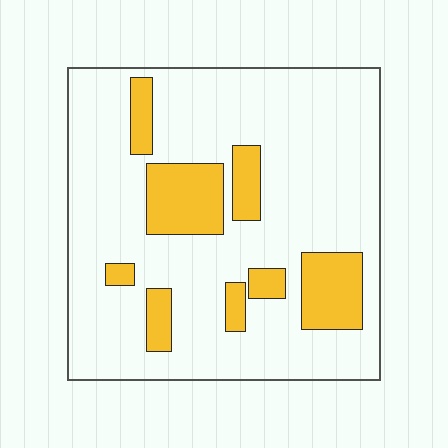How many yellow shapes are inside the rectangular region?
8.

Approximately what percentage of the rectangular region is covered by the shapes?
Approximately 20%.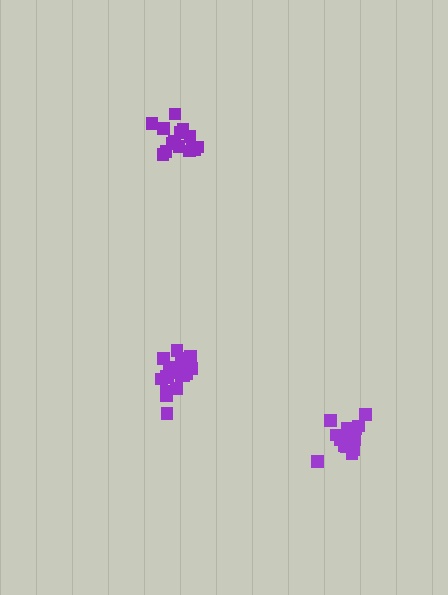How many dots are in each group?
Group 1: 17 dots, Group 2: 20 dots, Group 3: 16 dots (53 total).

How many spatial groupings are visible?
There are 3 spatial groupings.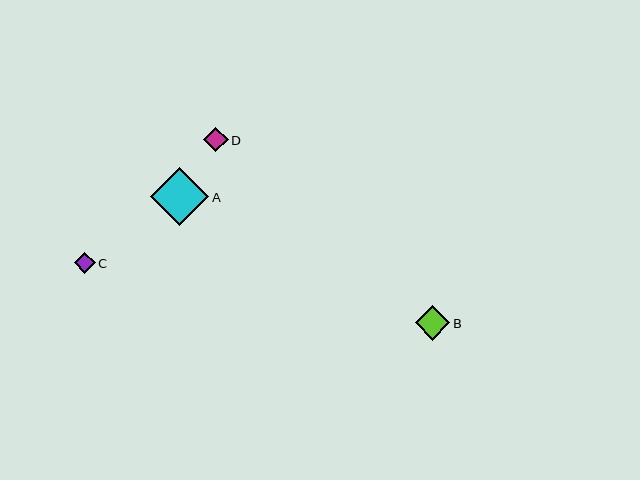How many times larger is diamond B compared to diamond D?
Diamond B is approximately 1.4 times the size of diamond D.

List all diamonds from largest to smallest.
From largest to smallest: A, B, D, C.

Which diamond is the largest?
Diamond A is the largest with a size of approximately 58 pixels.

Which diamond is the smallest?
Diamond C is the smallest with a size of approximately 21 pixels.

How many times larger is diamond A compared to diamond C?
Diamond A is approximately 2.8 times the size of diamond C.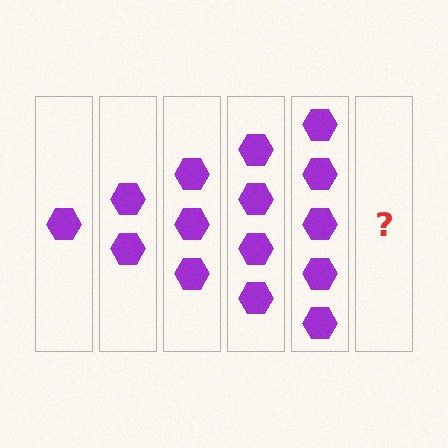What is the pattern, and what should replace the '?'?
The pattern is that each step adds one more hexagon. The '?' should be 6 hexagons.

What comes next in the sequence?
The next element should be 6 hexagons.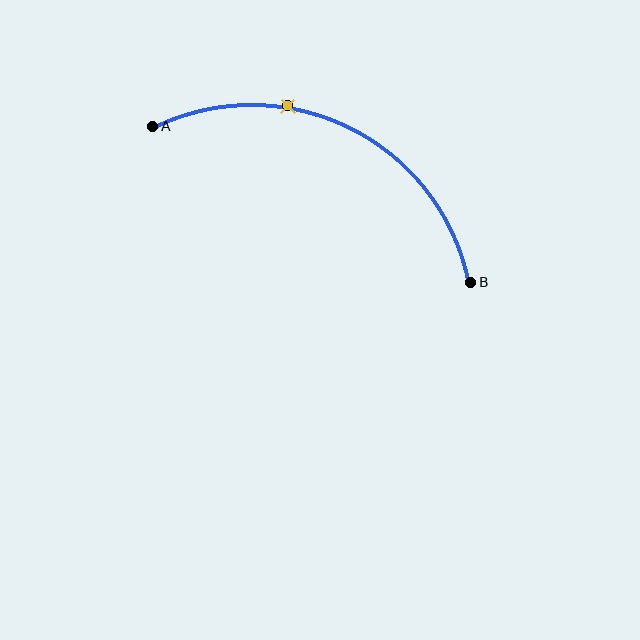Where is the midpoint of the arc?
The arc midpoint is the point on the curve farthest from the straight line joining A and B. It sits above that line.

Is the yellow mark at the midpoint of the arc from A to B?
No. The yellow mark lies on the arc but is closer to endpoint A. The arc midpoint would be at the point on the curve equidistant along the arc from both A and B.